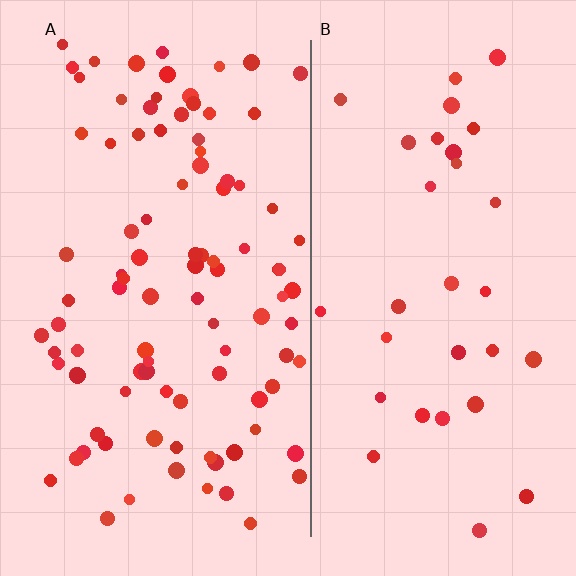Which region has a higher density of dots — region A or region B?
A (the left).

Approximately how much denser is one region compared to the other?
Approximately 3.0× — region A over region B.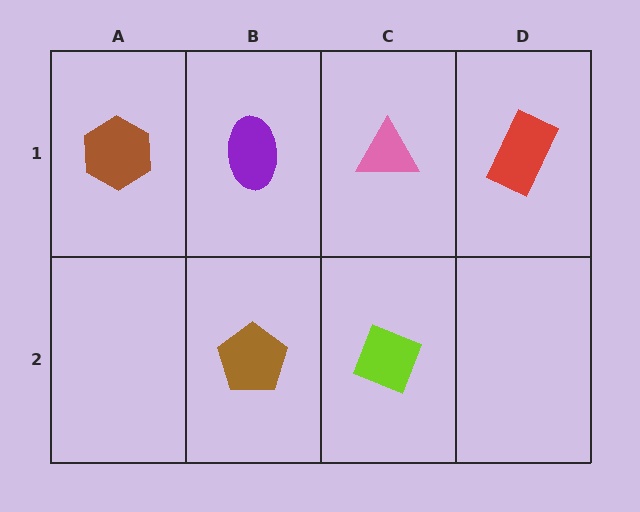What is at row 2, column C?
A lime diamond.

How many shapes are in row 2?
2 shapes.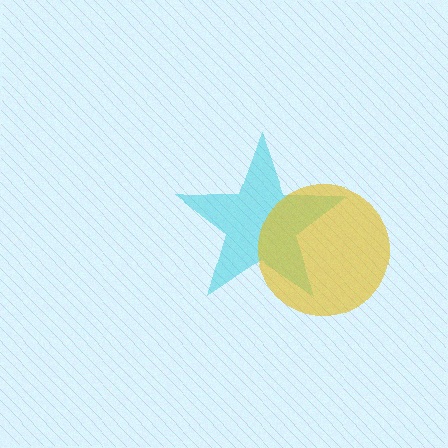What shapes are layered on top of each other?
The layered shapes are: a cyan star, a yellow circle.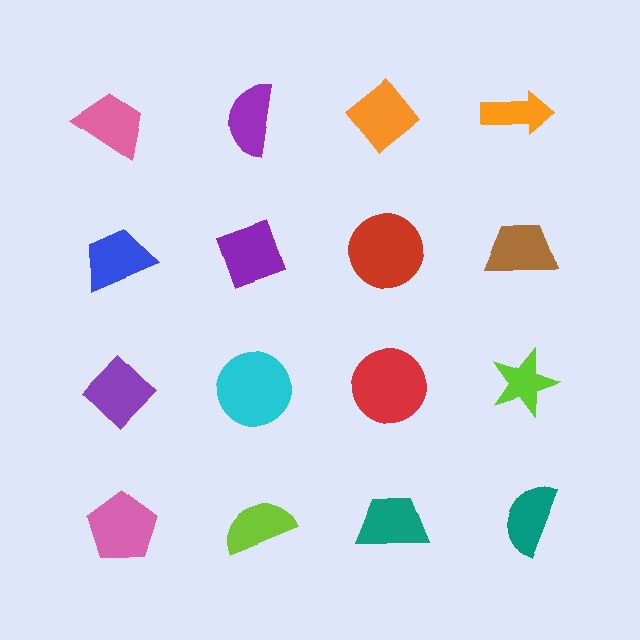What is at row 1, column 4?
An orange arrow.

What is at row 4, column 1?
A pink pentagon.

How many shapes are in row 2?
4 shapes.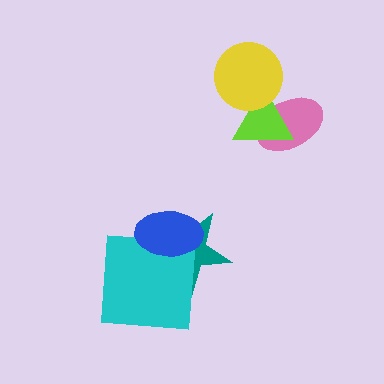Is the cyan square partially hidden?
Yes, it is partially covered by another shape.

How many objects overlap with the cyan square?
2 objects overlap with the cyan square.